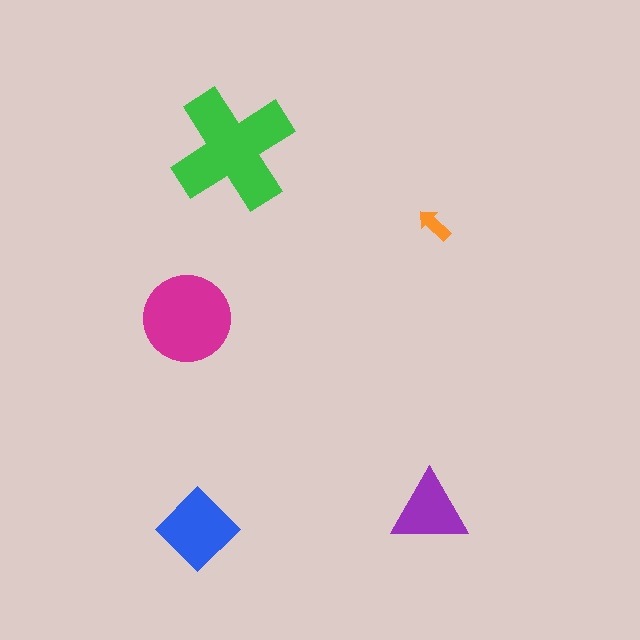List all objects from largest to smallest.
The green cross, the magenta circle, the blue diamond, the purple triangle, the orange arrow.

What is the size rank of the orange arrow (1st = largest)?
5th.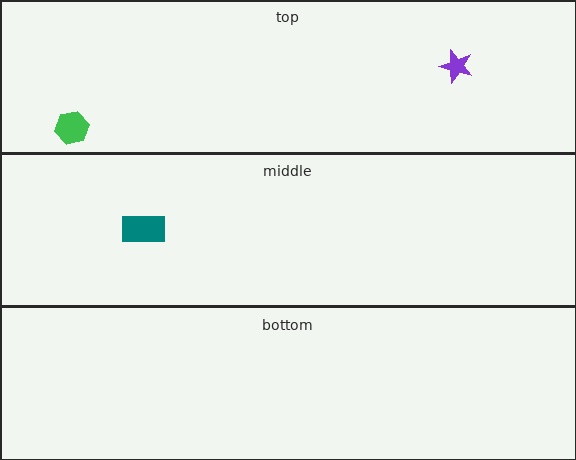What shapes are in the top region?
The green hexagon, the purple star.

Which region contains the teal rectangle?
The middle region.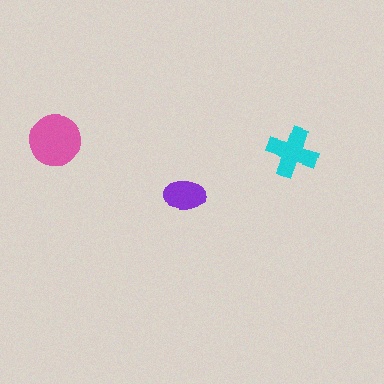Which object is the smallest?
The purple ellipse.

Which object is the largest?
The pink circle.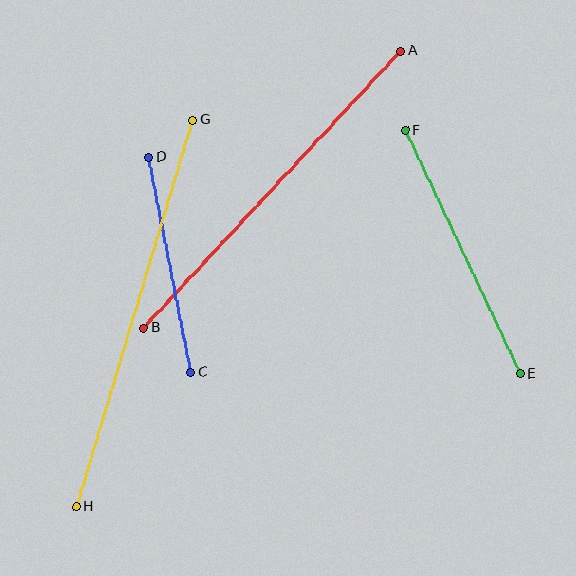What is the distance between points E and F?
The distance is approximately 269 pixels.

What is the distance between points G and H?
The distance is approximately 404 pixels.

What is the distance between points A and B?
The distance is approximately 378 pixels.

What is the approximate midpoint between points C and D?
The midpoint is at approximately (170, 265) pixels.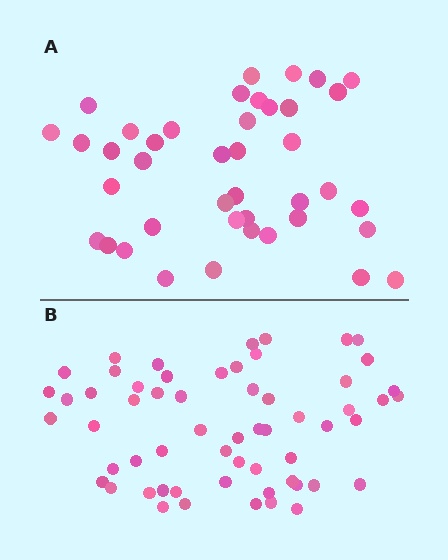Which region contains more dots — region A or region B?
Region B (the bottom region) has more dots.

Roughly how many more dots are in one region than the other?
Region B has approximately 20 more dots than region A.